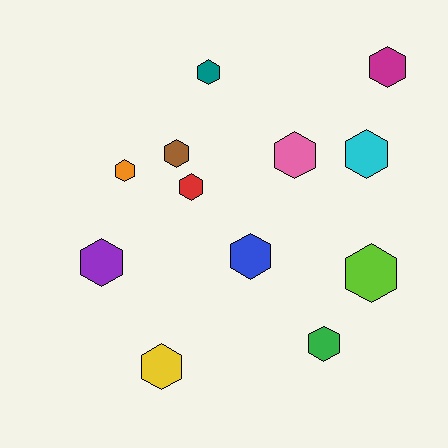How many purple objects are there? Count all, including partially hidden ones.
There is 1 purple object.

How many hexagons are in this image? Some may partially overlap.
There are 12 hexagons.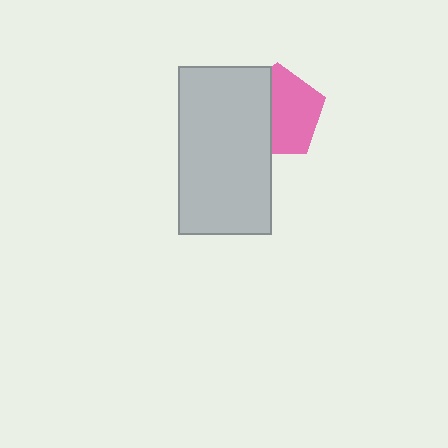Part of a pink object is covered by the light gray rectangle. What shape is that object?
It is a pentagon.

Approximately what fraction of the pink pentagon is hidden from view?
Roughly 41% of the pink pentagon is hidden behind the light gray rectangle.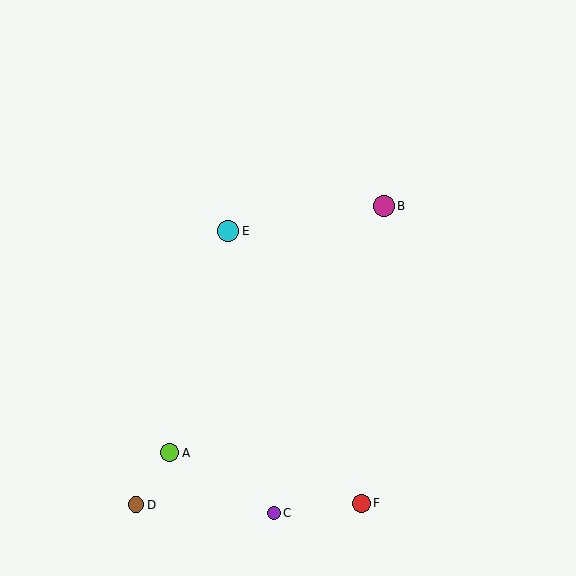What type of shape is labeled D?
Shape D is a brown circle.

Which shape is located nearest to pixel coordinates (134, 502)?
The brown circle (labeled D) at (136, 505) is nearest to that location.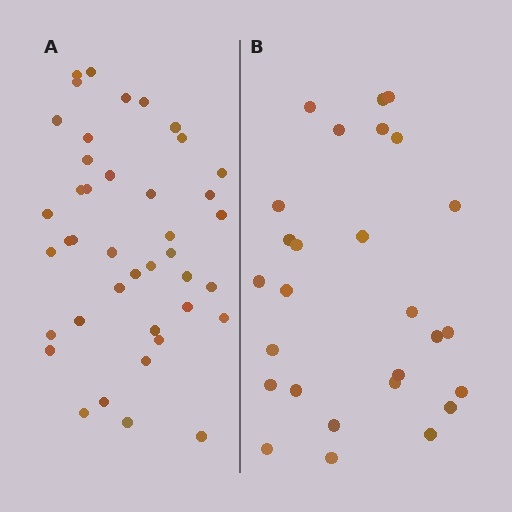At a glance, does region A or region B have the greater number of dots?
Region A (the left region) has more dots.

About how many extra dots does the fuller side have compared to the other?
Region A has approximately 15 more dots than region B.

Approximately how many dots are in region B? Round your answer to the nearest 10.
About 30 dots. (The exact count is 27, which rounds to 30.)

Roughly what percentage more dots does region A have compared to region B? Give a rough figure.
About 50% more.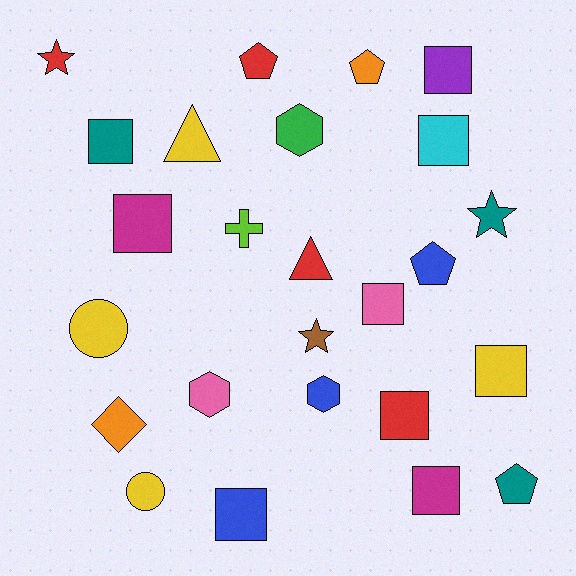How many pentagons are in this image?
There are 4 pentagons.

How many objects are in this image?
There are 25 objects.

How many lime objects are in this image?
There is 1 lime object.